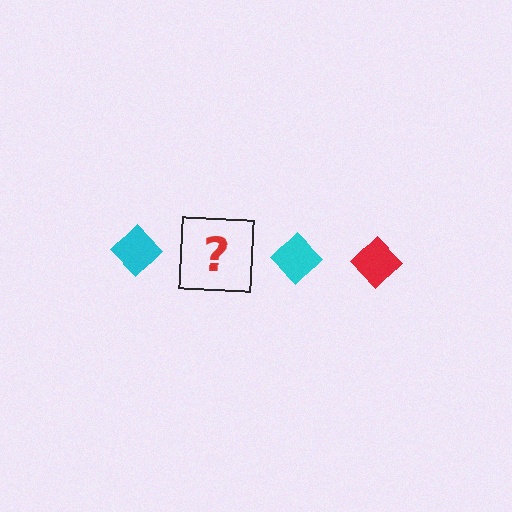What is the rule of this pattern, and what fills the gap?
The rule is that the pattern cycles through cyan, red diamonds. The gap should be filled with a red diamond.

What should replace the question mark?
The question mark should be replaced with a red diamond.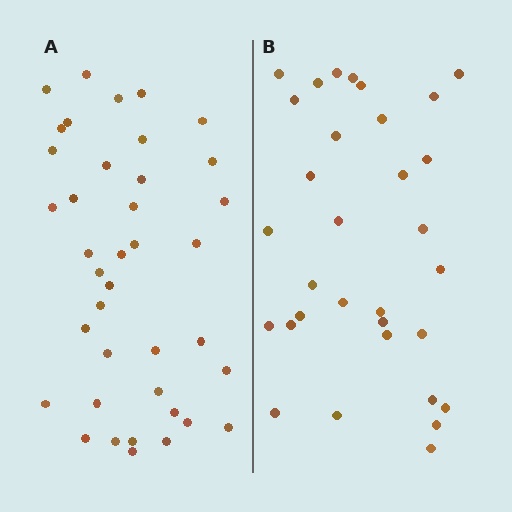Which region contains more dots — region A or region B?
Region A (the left region) has more dots.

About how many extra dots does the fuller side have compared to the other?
Region A has roughly 8 or so more dots than region B.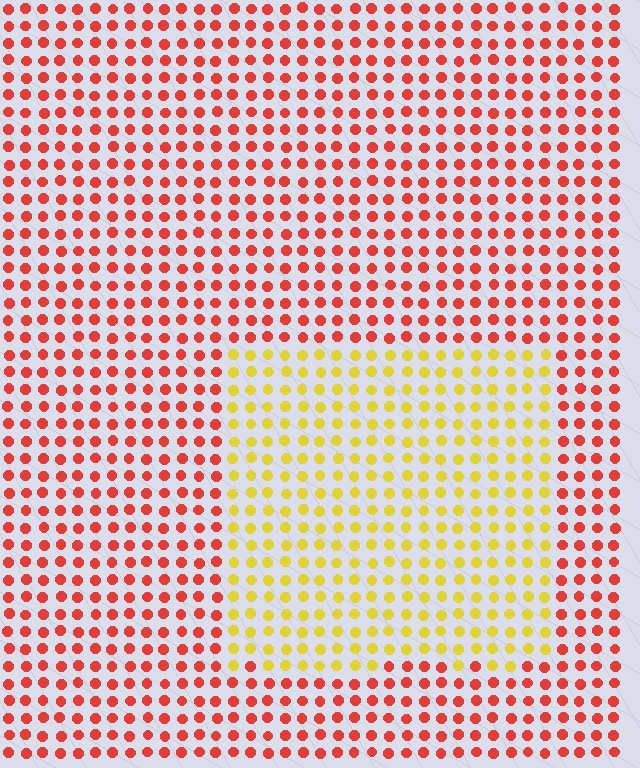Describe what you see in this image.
The image is filled with small red elements in a uniform arrangement. A rectangle-shaped region is visible where the elements are tinted to a slightly different hue, forming a subtle color boundary.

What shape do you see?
I see a rectangle.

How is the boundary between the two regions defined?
The boundary is defined purely by a slight shift in hue (about 54 degrees). Spacing, size, and orientation are identical on both sides.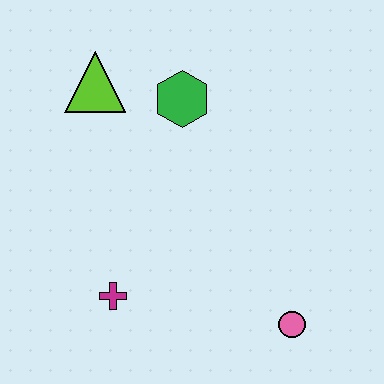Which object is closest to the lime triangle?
The green hexagon is closest to the lime triangle.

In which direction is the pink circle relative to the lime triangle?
The pink circle is below the lime triangle.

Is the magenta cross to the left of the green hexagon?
Yes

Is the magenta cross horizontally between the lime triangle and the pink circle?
Yes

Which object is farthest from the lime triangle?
The pink circle is farthest from the lime triangle.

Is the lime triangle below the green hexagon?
No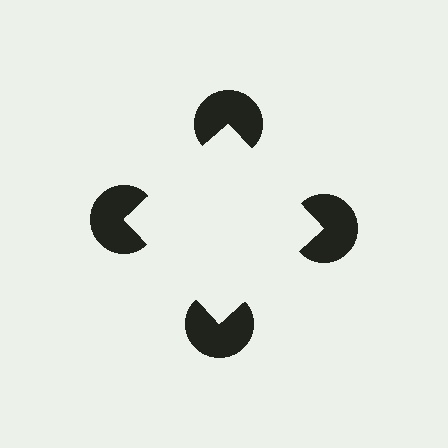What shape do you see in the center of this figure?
An illusory square — its edges are inferred from the aligned wedge cuts in the pac-man discs, not physically drawn.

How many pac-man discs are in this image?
There are 4 — one at each vertex of the illusory square.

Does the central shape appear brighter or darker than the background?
It typically appears slightly brighter than the background, even though no actual brightness change is drawn.